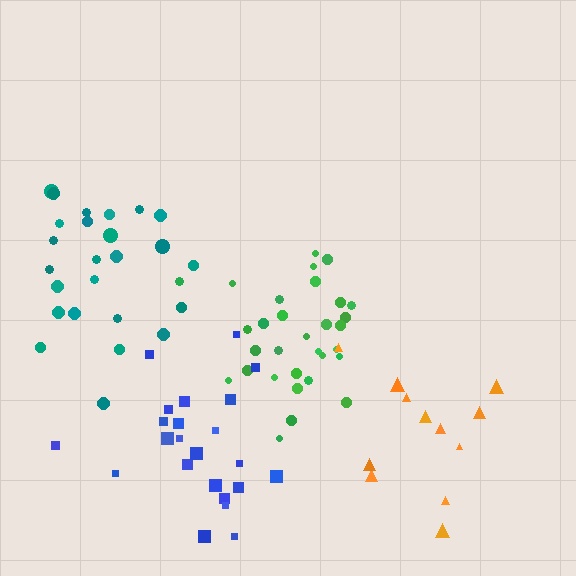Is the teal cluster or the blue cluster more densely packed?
Teal.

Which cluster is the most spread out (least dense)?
Orange.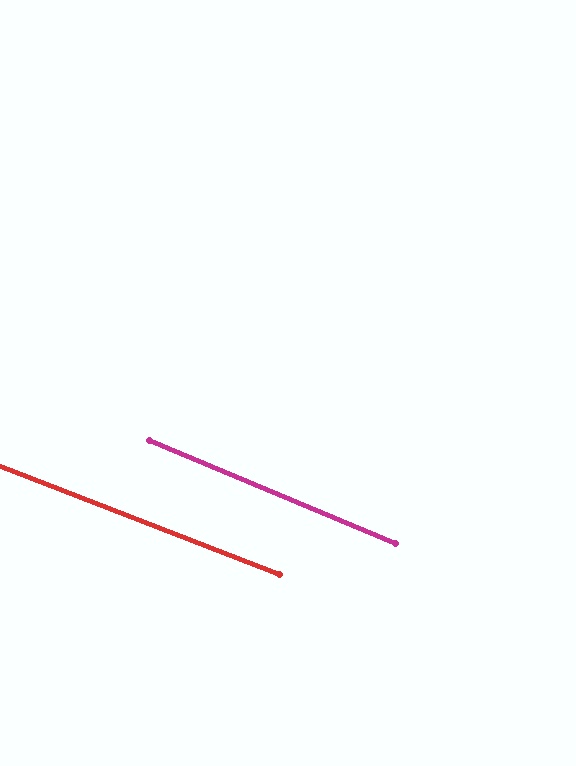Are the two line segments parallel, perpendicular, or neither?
Parallel — their directions differ by only 1.4°.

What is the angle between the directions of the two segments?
Approximately 1 degree.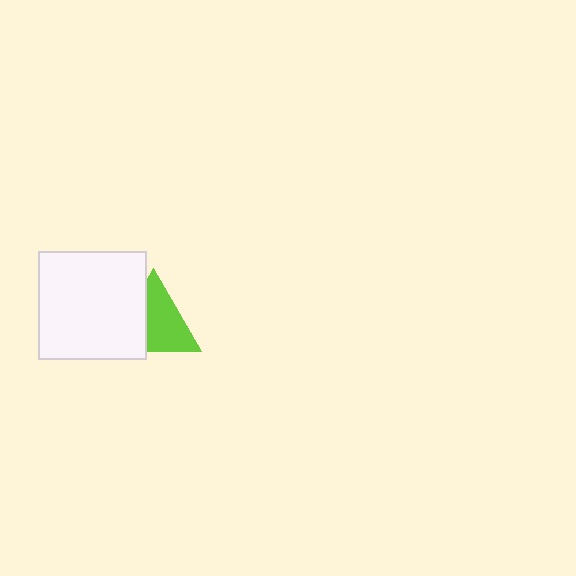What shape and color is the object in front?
The object in front is a white square.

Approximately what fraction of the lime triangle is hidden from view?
Roughly 38% of the lime triangle is hidden behind the white square.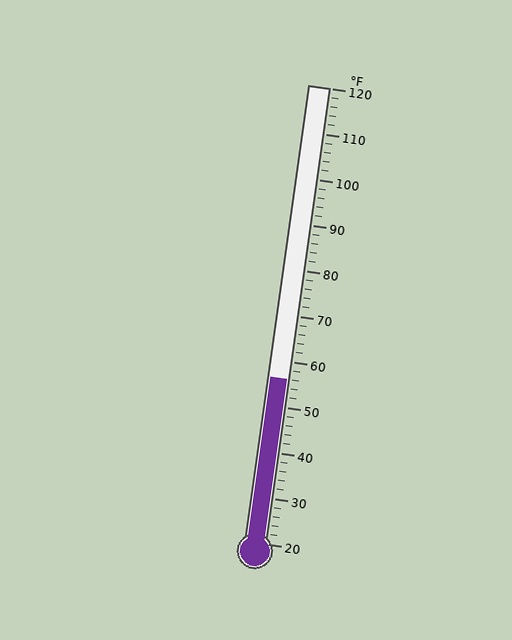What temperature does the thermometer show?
The thermometer shows approximately 56°F.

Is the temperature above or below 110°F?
The temperature is below 110°F.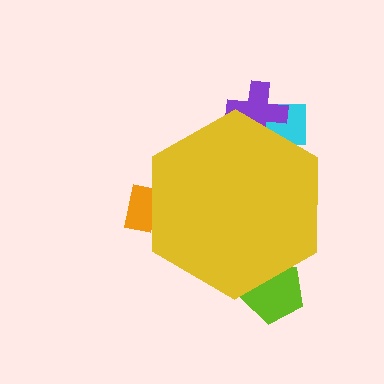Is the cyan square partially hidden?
Yes, the cyan square is partially hidden behind the yellow hexagon.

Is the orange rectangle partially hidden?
Yes, the orange rectangle is partially hidden behind the yellow hexagon.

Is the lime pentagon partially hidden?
Yes, the lime pentagon is partially hidden behind the yellow hexagon.